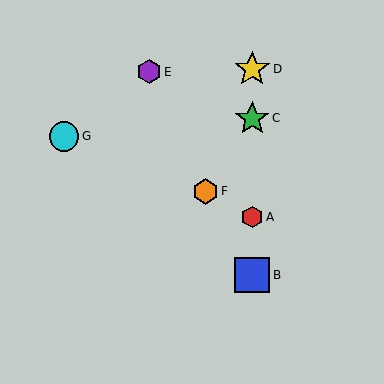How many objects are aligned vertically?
4 objects (A, B, C, D) are aligned vertically.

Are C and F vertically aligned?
No, C is at x≈252 and F is at x≈205.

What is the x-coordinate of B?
Object B is at x≈252.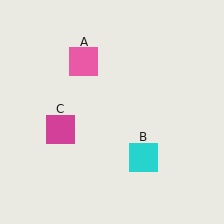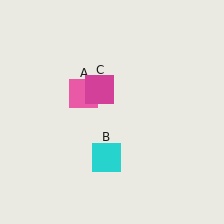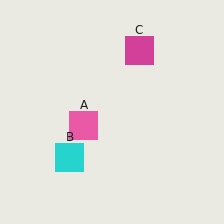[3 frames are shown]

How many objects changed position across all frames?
3 objects changed position: pink square (object A), cyan square (object B), magenta square (object C).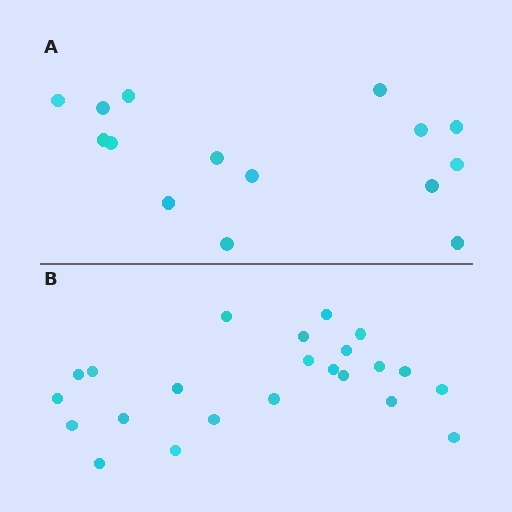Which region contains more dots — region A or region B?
Region B (the bottom region) has more dots.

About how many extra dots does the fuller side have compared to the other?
Region B has roughly 8 or so more dots than region A.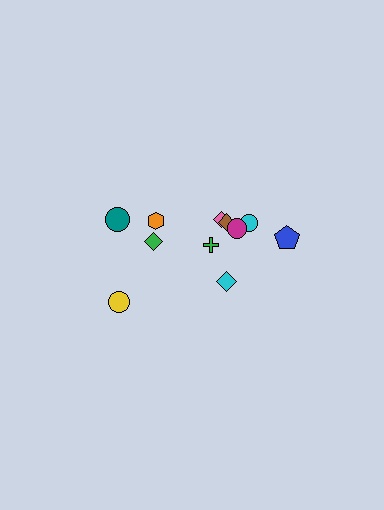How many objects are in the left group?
There are 4 objects.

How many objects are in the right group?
There are 7 objects.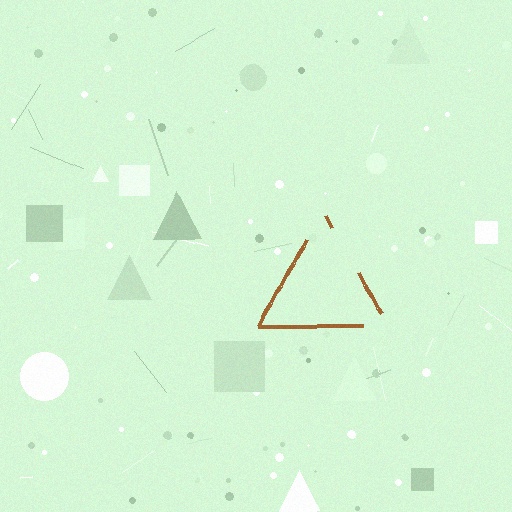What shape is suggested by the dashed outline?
The dashed outline suggests a triangle.